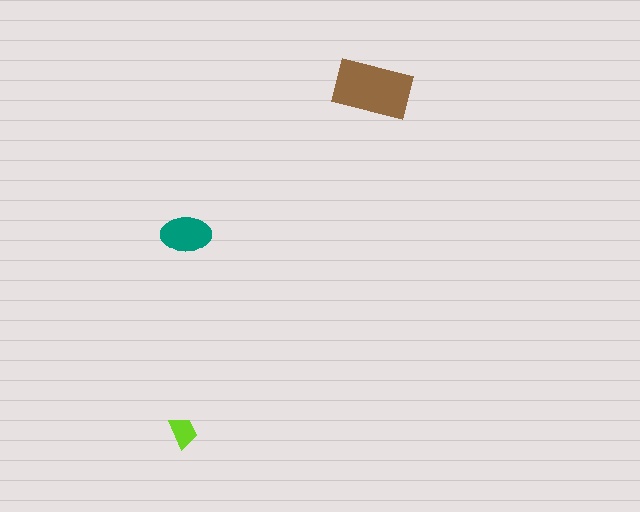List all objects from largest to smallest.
The brown rectangle, the teal ellipse, the lime trapezoid.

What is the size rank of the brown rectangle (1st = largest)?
1st.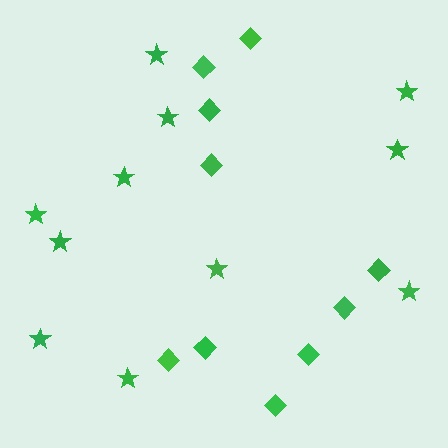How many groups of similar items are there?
There are 2 groups: one group of diamonds (10) and one group of stars (11).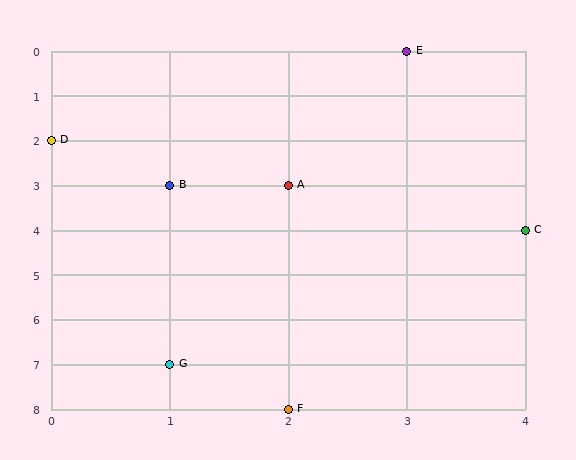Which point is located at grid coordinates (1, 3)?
Point B is at (1, 3).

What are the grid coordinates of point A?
Point A is at grid coordinates (2, 3).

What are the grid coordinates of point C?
Point C is at grid coordinates (4, 4).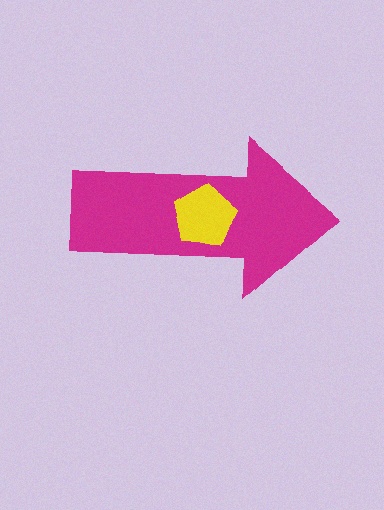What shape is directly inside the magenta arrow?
The yellow pentagon.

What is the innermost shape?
The yellow pentagon.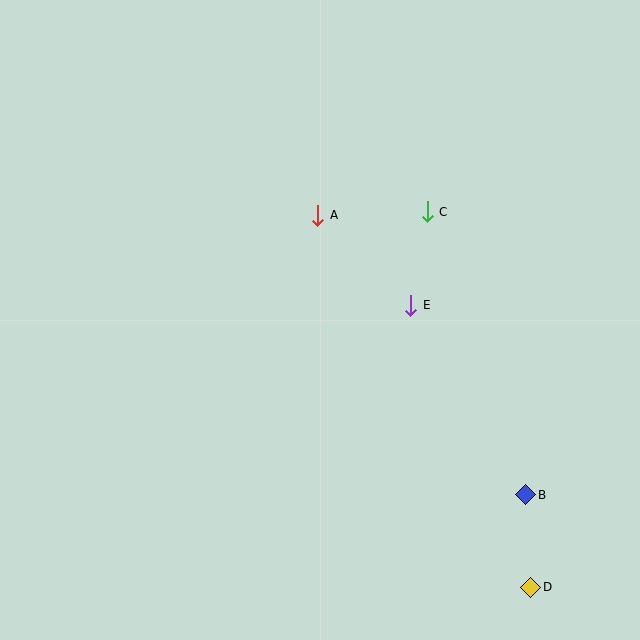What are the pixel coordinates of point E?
Point E is at (411, 305).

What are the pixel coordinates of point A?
Point A is at (318, 215).